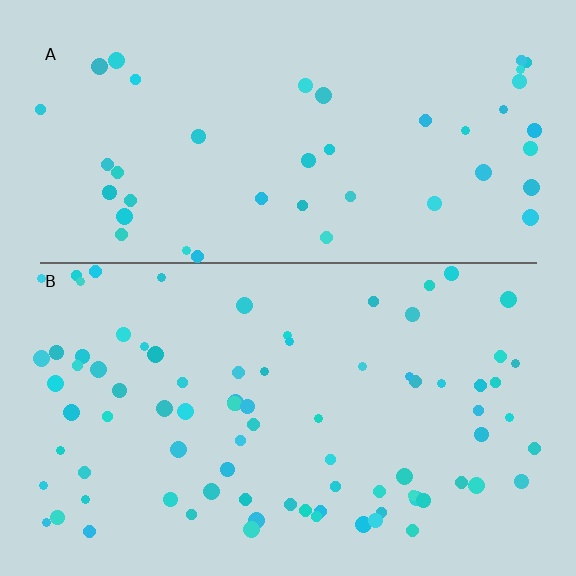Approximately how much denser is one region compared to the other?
Approximately 1.9× — region B over region A.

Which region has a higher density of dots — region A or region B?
B (the bottom).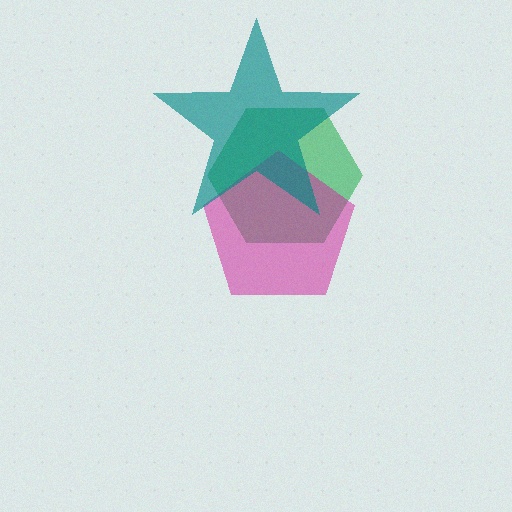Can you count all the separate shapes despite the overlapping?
Yes, there are 3 separate shapes.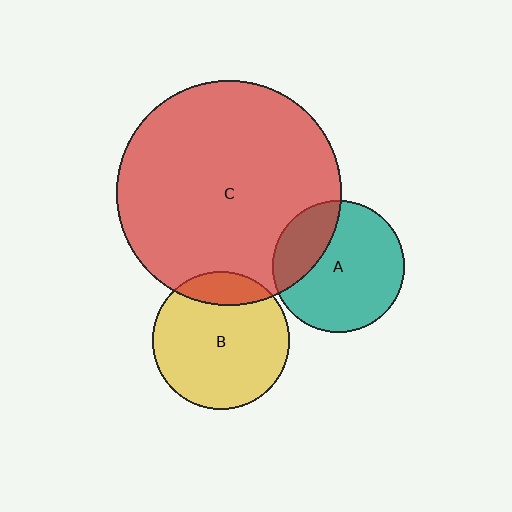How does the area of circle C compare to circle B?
Approximately 2.7 times.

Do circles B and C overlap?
Yes.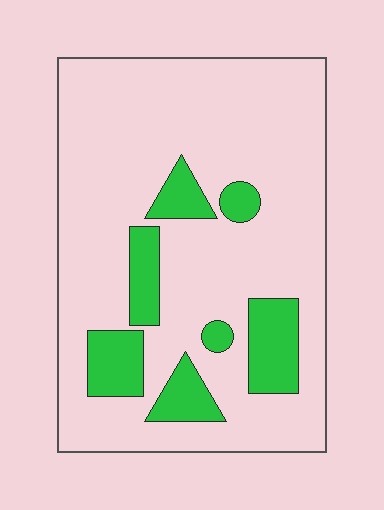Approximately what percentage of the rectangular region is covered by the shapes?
Approximately 20%.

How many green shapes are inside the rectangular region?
7.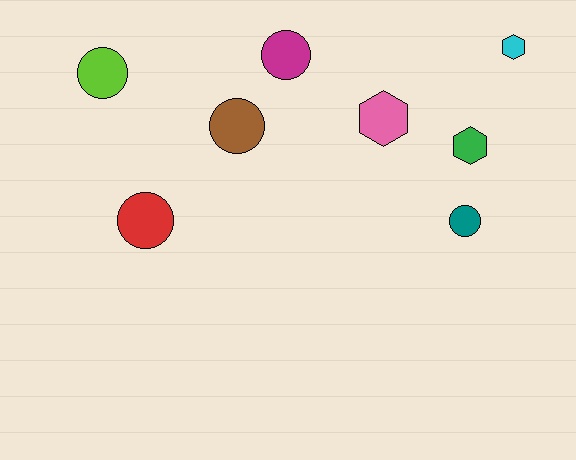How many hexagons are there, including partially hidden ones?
There are 3 hexagons.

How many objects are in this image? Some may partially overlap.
There are 8 objects.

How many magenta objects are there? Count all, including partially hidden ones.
There is 1 magenta object.